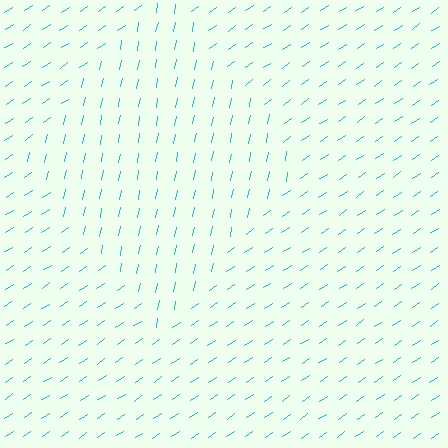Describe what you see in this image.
The image is filled with small cyan line segments. A diamond region in the image has lines oriented differently from the surrounding lines, creating a visible texture boundary.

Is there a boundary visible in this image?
Yes, there is a texture boundary formed by a change in line orientation.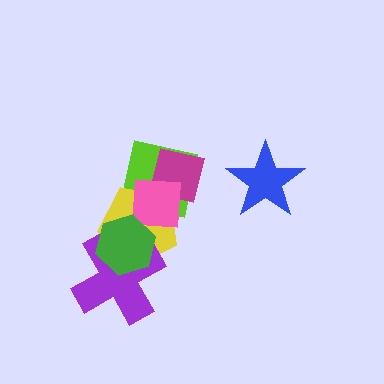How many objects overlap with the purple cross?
2 objects overlap with the purple cross.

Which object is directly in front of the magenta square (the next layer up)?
The yellow pentagon is directly in front of the magenta square.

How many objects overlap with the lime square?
3 objects overlap with the lime square.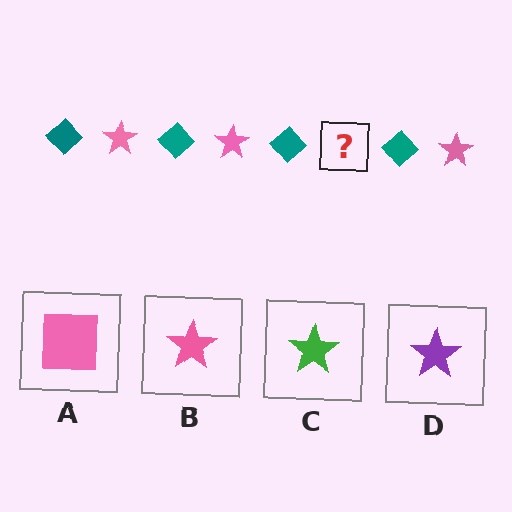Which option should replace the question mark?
Option B.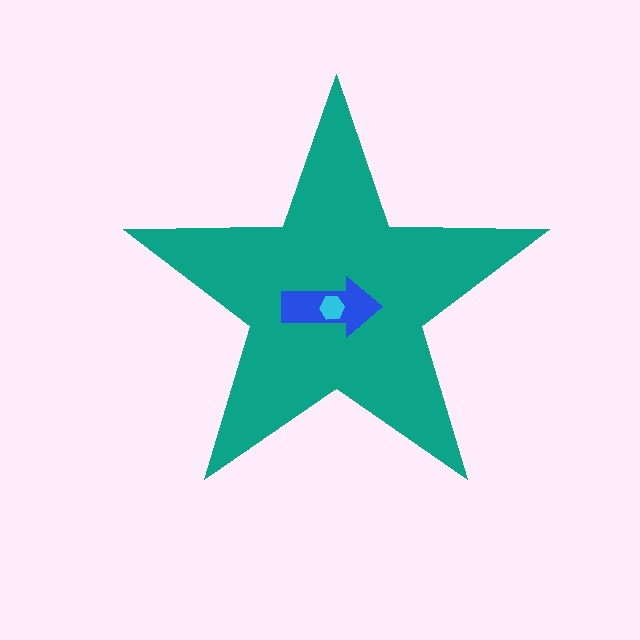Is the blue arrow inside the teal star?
Yes.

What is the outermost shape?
The teal star.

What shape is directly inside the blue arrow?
The cyan hexagon.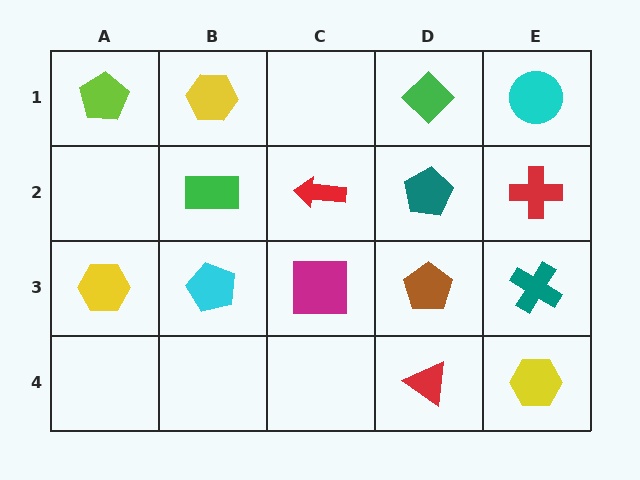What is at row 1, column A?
A lime pentagon.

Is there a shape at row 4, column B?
No, that cell is empty.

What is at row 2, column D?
A teal pentagon.